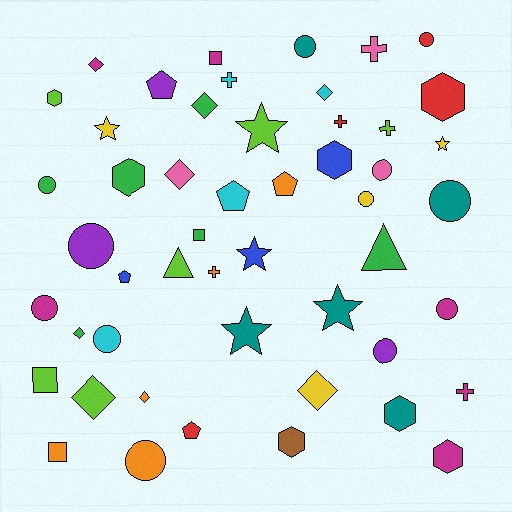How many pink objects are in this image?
There are 3 pink objects.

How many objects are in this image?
There are 50 objects.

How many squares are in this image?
There are 4 squares.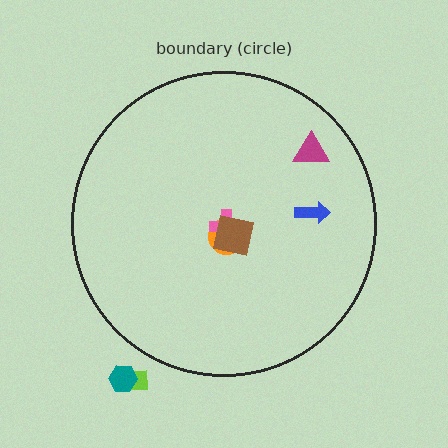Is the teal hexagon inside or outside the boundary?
Outside.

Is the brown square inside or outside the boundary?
Inside.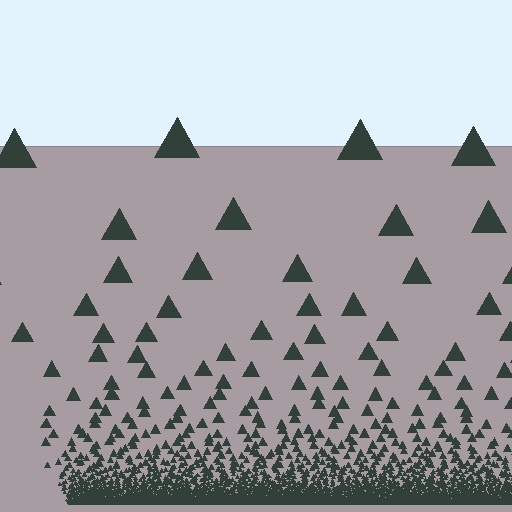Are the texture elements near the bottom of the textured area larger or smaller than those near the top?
Smaller. The gradient is inverted — elements near the bottom are smaller and denser.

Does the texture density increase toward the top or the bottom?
Density increases toward the bottom.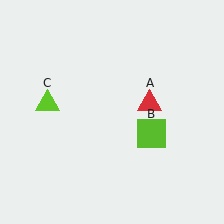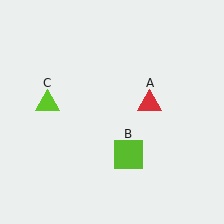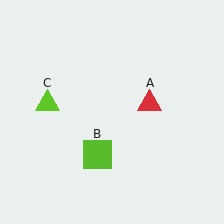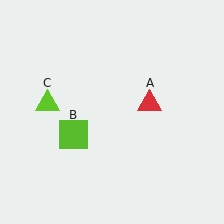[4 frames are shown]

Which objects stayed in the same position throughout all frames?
Red triangle (object A) and lime triangle (object C) remained stationary.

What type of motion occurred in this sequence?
The lime square (object B) rotated clockwise around the center of the scene.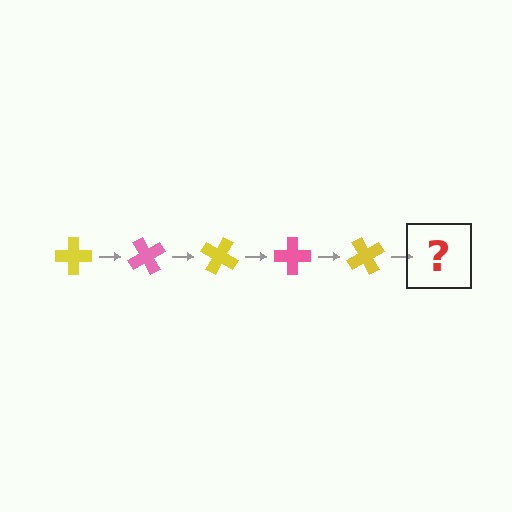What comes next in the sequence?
The next element should be a pink cross, rotated 300 degrees from the start.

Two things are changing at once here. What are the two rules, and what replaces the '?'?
The two rules are that it rotates 60 degrees each step and the color cycles through yellow and pink. The '?' should be a pink cross, rotated 300 degrees from the start.